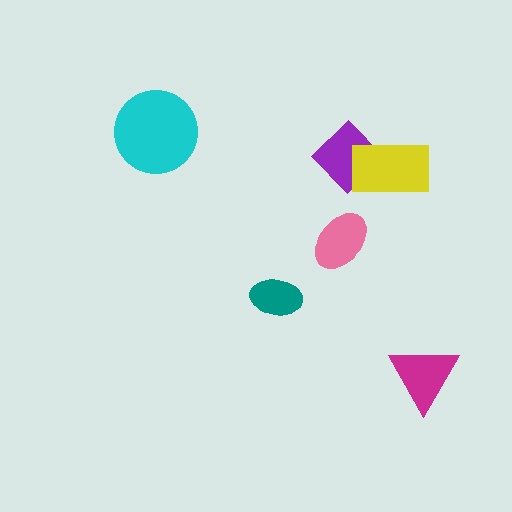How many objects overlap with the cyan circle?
0 objects overlap with the cyan circle.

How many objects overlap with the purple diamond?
1 object overlaps with the purple diamond.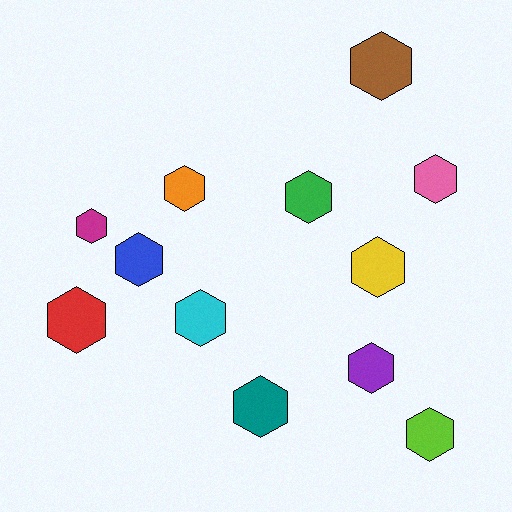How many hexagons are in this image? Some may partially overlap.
There are 12 hexagons.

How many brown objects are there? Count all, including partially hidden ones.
There is 1 brown object.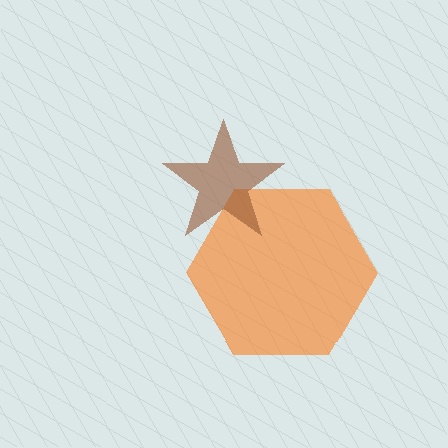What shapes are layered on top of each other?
The layered shapes are: an orange hexagon, a brown star.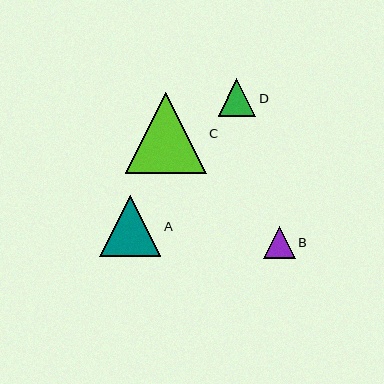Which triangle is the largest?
Triangle C is the largest with a size of approximately 81 pixels.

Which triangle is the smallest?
Triangle B is the smallest with a size of approximately 31 pixels.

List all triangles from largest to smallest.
From largest to smallest: C, A, D, B.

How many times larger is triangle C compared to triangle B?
Triangle C is approximately 2.6 times the size of triangle B.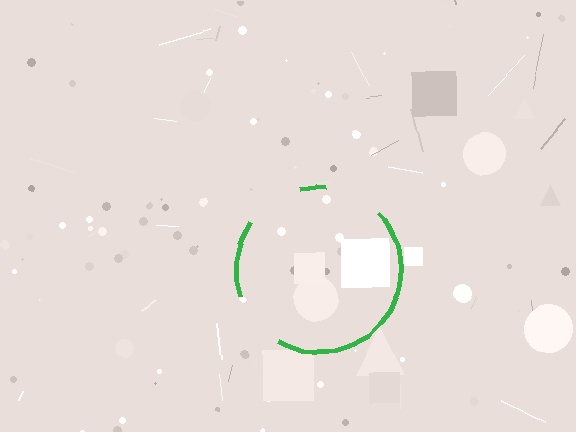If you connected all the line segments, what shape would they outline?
They would outline a circle.